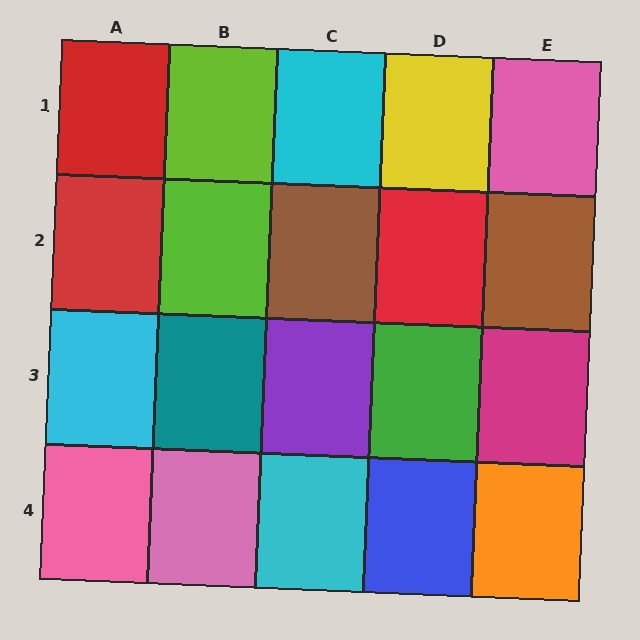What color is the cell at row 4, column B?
Pink.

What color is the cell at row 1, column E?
Pink.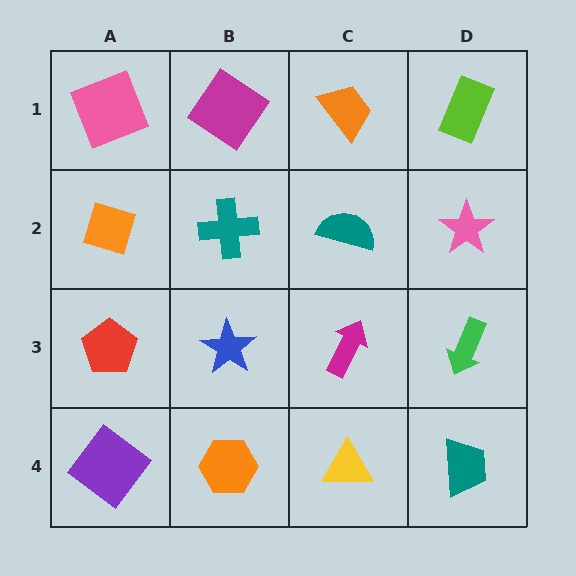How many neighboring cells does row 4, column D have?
2.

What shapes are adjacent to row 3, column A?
An orange diamond (row 2, column A), a purple diamond (row 4, column A), a blue star (row 3, column B).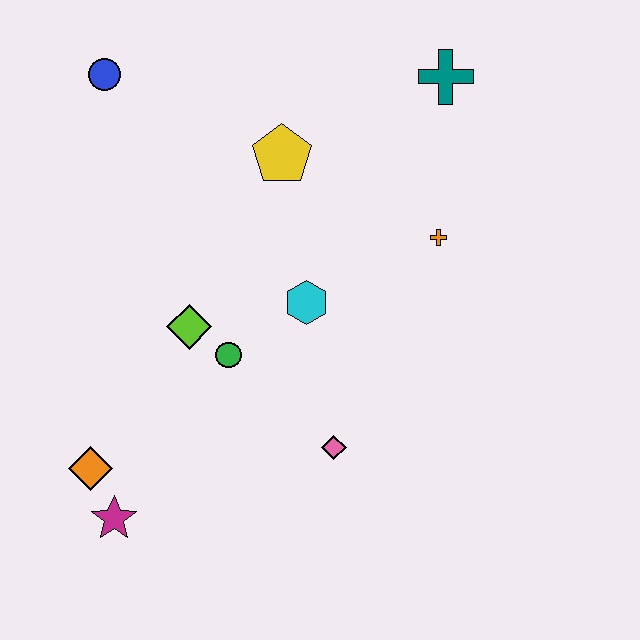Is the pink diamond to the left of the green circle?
No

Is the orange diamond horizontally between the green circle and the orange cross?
No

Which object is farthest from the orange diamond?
The teal cross is farthest from the orange diamond.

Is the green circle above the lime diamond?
No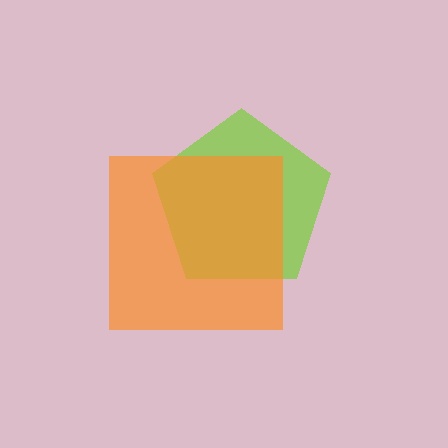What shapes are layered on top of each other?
The layered shapes are: a lime pentagon, an orange square.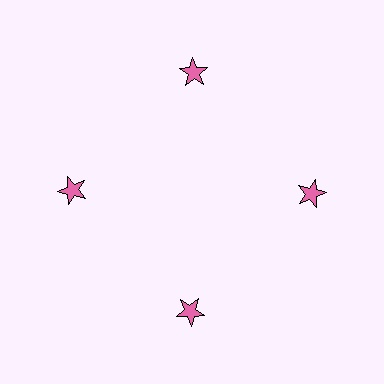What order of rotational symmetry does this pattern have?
This pattern has 4-fold rotational symmetry.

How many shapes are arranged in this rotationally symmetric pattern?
There are 4 shapes, arranged in 4 groups of 1.